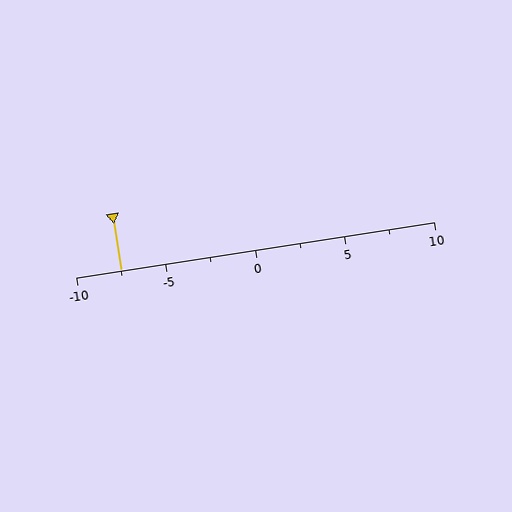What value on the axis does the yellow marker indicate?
The marker indicates approximately -7.5.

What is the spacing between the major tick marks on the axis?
The major ticks are spaced 5 apart.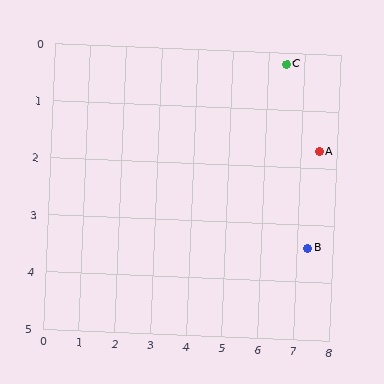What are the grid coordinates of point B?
Point B is at approximately (7.3, 3.4).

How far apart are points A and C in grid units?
Points A and C are about 1.8 grid units apart.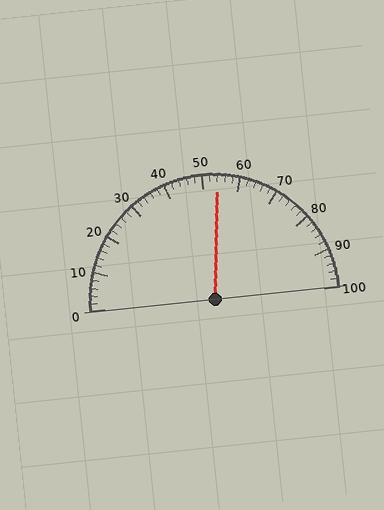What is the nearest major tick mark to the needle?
The nearest major tick mark is 50.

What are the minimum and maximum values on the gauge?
The gauge ranges from 0 to 100.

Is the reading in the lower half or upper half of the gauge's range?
The reading is in the upper half of the range (0 to 100).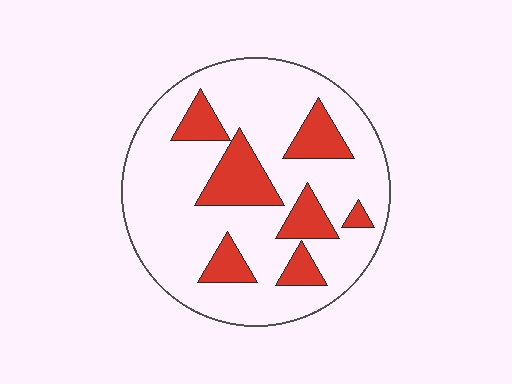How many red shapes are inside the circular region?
7.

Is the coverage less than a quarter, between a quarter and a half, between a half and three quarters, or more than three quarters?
Less than a quarter.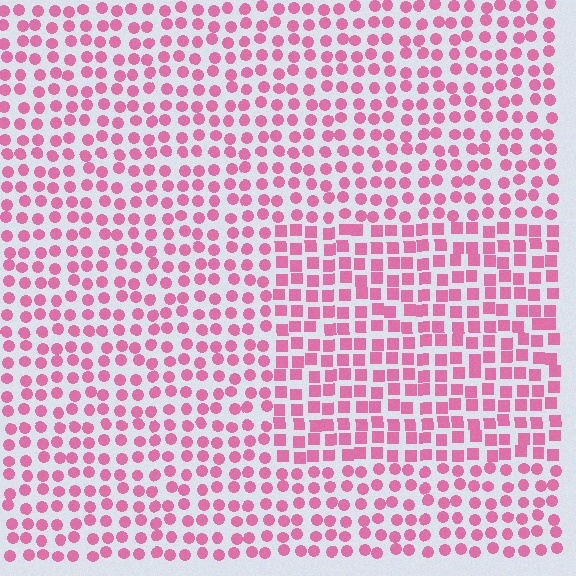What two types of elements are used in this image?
The image uses squares inside the rectangle region and circles outside it.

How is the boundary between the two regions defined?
The boundary is defined by a change in element shape: squares inside vs. circles outside. All elements share the same color and spacing.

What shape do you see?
I see a rectangle.